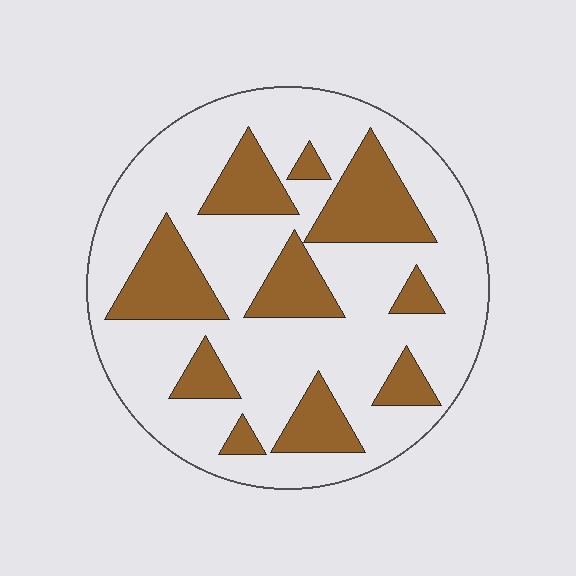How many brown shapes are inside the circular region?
10.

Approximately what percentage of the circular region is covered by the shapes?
Approximately 30%.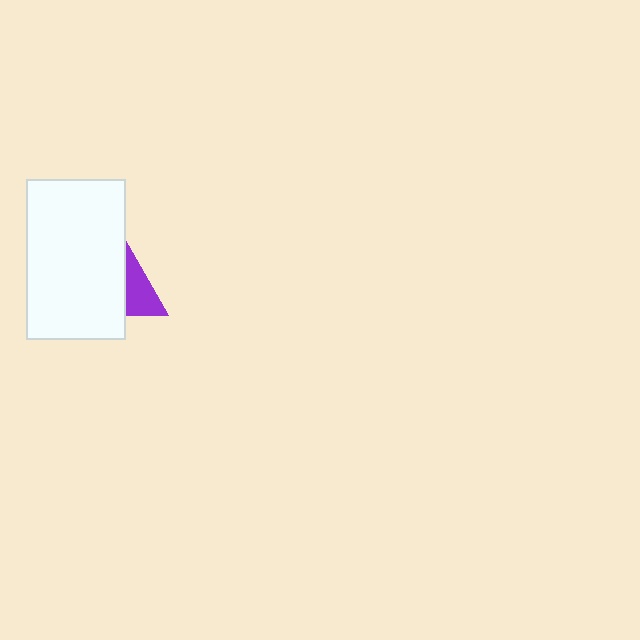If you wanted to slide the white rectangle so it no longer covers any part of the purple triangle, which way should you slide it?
Slide it left — that is the most direct way to separate the two shapes.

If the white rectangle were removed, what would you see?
You would see the complete purple triangle.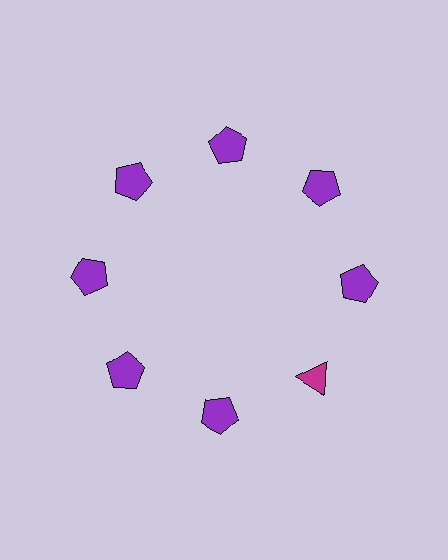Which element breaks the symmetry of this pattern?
The magenta triangle at roughly the 4 o'clock position breaks the symmetry. All other shapes are purple pentagons.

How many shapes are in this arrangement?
There are 8 shapes arranged in a ring pattern.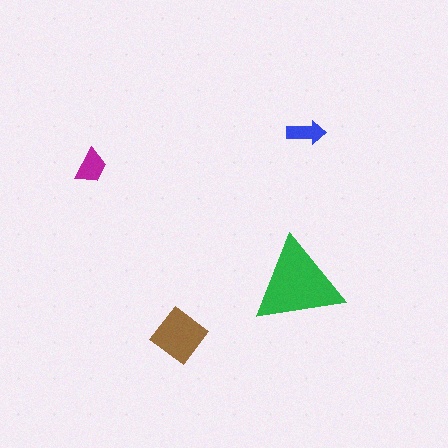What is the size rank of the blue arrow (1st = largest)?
4th.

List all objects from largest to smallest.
The green triangle, the brown diamond, the magenta trapezoid, the blue arrow.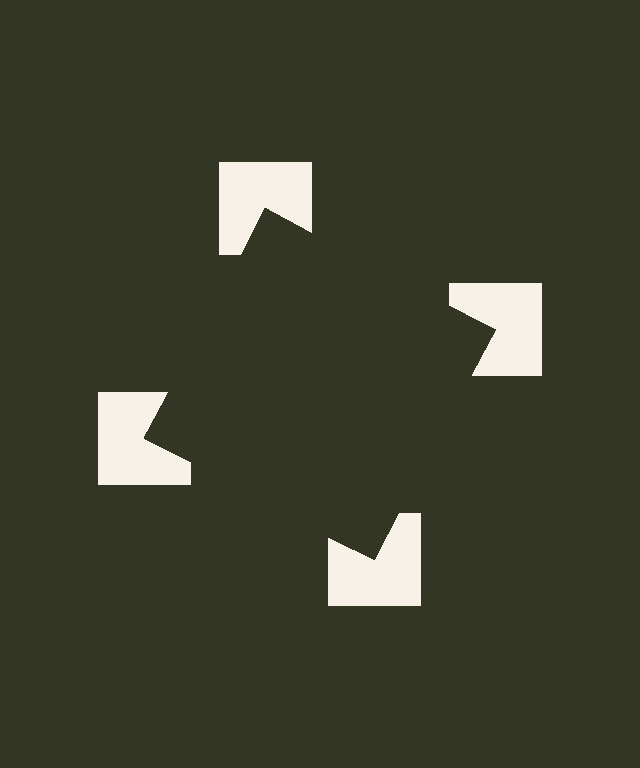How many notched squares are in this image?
There are 4 — one at each vertex of the illusory square.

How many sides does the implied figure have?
4 sides.